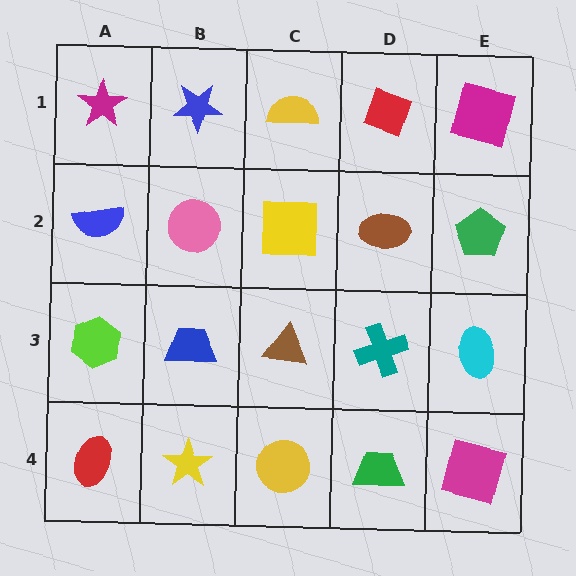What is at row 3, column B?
A blue trapezoid.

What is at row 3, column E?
A cyan ellipse.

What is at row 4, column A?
A red ellipse.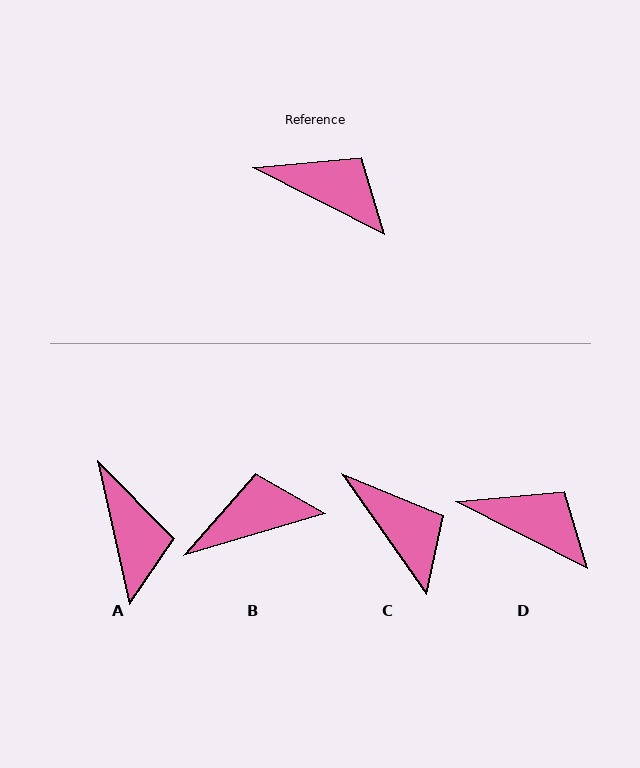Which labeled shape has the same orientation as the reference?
D.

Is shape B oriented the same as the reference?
No, it is off by about 43 degrees.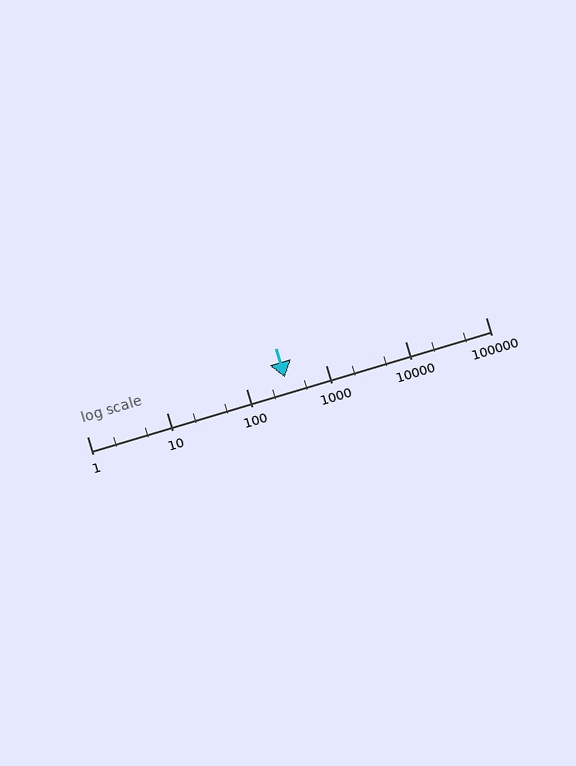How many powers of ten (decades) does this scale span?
The scale spans 5 decades, from 1 to 100000.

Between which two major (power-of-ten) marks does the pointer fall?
The pointer is between 100 and 1000.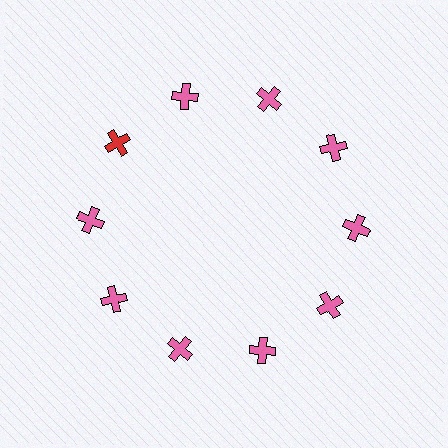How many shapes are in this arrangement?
There are 10 shapes arranged in a ring pattern.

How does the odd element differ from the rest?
It has a different color: red instead of pink.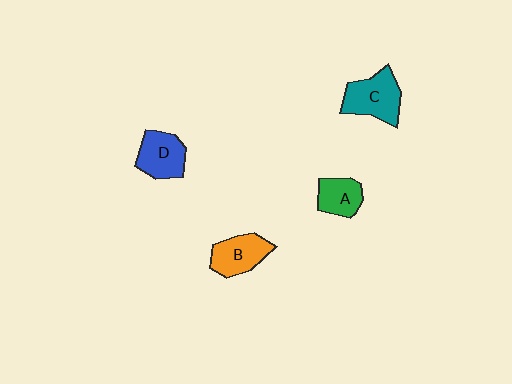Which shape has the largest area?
Shape C (teal).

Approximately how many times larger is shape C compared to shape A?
Approximately 1.5 times.